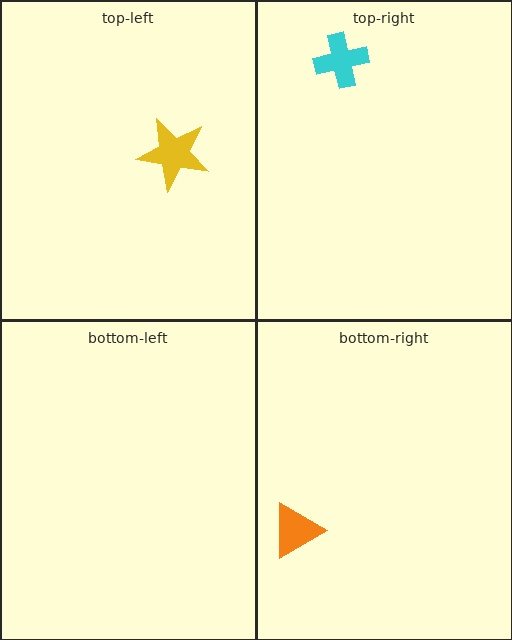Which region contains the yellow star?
The top-left region.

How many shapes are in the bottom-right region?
1.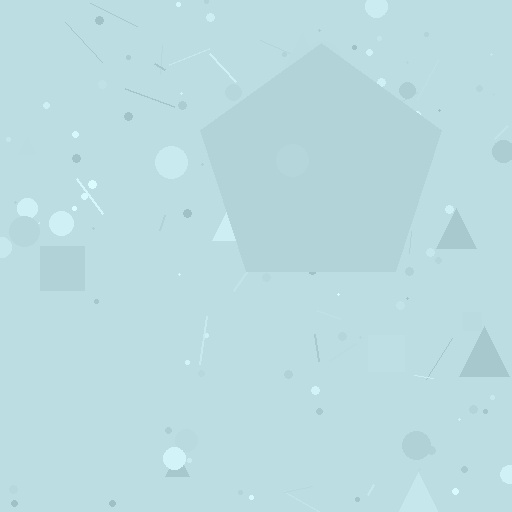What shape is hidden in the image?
A pentagon is hidden in the image.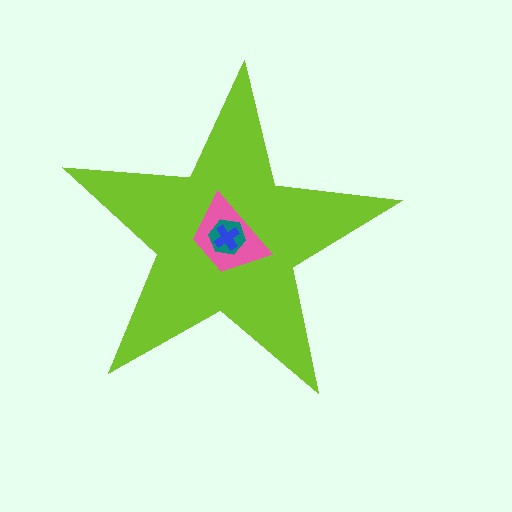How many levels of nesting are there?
4.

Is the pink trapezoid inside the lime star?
Yes.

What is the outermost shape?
The lime star.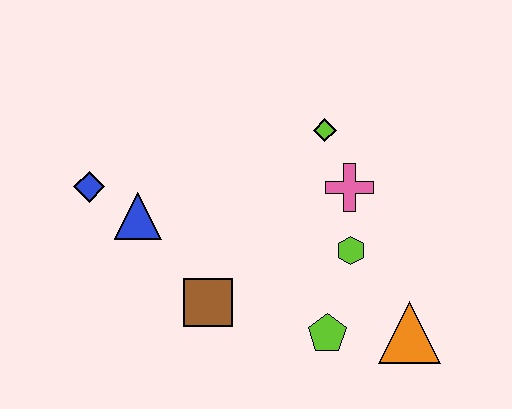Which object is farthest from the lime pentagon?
The blue diamond is farthest from the lime pentagon.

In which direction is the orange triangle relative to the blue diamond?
The orange triangle is to the right of the blue diamond.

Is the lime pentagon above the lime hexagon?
No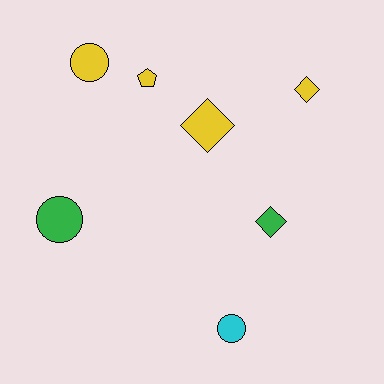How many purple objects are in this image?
There are no purple objects.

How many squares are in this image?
There are no squares.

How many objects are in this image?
There are 7 objects.